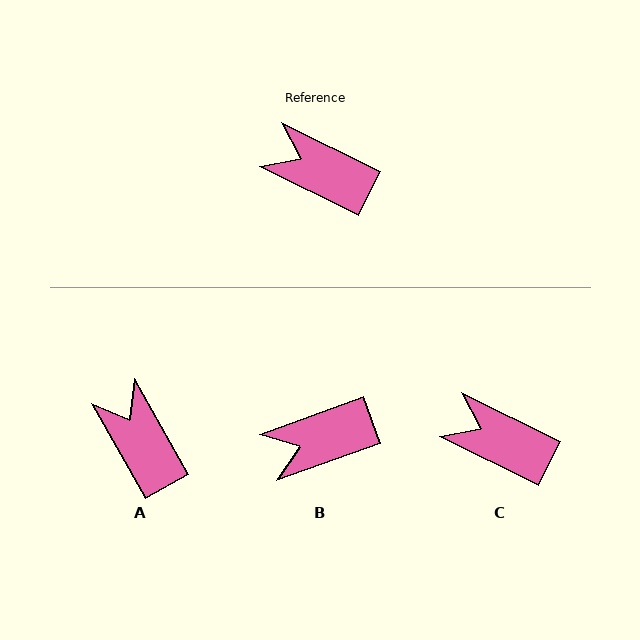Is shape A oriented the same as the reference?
No, it is off by about 34 degrees.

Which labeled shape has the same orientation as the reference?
C.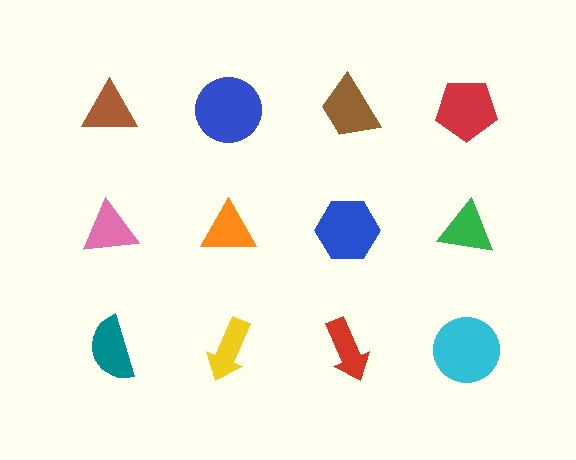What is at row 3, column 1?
A teal semicircle.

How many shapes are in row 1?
4 shapes.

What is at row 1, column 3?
A brown trapezoid.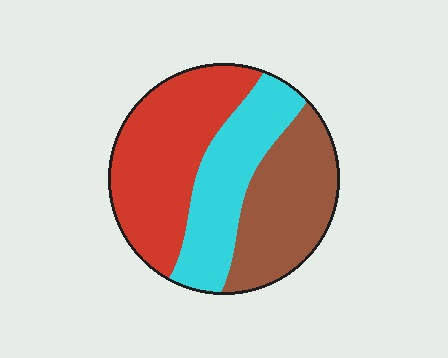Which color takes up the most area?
Red, at roughly 40%.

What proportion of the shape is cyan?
Cyan covers roughly 30% of the shape.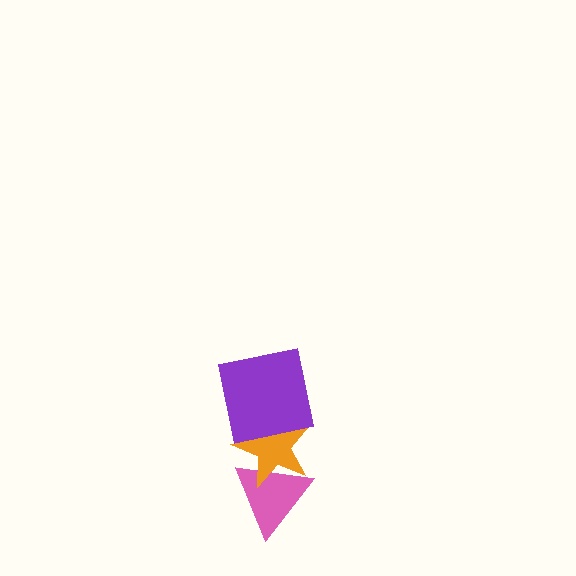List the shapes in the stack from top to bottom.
From top to bottom: the purple square, the orange star, the pink triangle.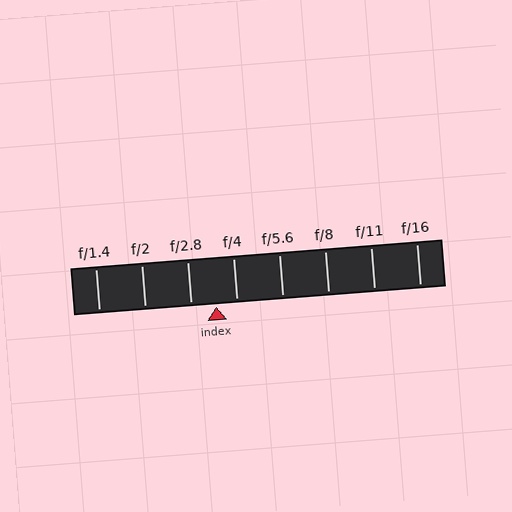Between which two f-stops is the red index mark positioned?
The index mark is between f/2.8 and f/4.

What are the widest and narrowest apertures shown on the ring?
The widest aperture shown is f/1.4 and the narrowest is f/16.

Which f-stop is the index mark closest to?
The index mark is closest to f/4.